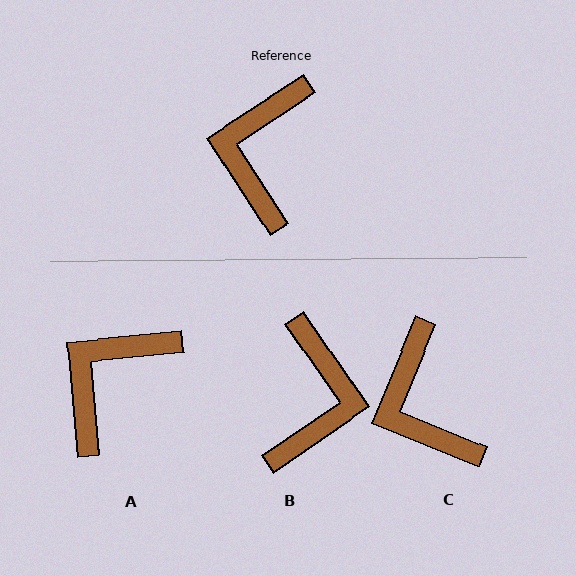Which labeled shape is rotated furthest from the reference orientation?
B, about 179 degrees away.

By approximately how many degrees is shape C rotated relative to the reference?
Approximately 34 degrees counter-clockwise.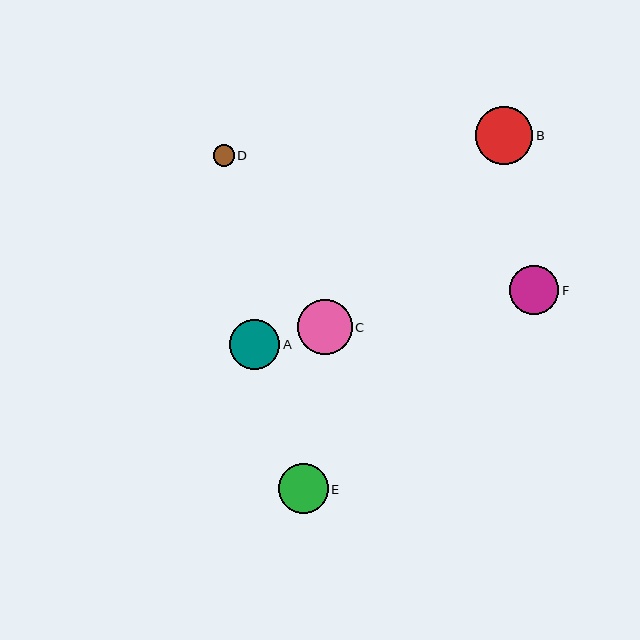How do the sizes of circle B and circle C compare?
Circle B and circle C are approximately the same size.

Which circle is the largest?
Circle B is the largest with a size of approximately 58 pixels.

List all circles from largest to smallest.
From largest to smallest: B, C, E, A, F, D.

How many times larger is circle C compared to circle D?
Circle C is approximately 2.6 times the size of circle D.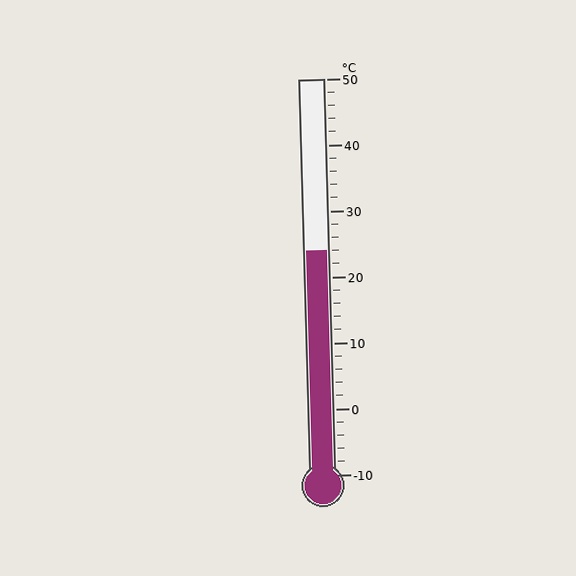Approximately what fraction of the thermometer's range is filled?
The thermometer is filled to approximately 55% of its range.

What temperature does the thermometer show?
The thermometer shows approximately 24°C.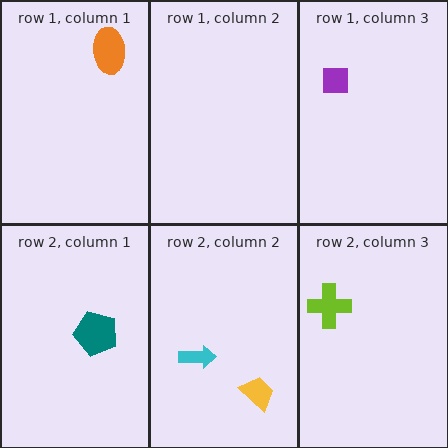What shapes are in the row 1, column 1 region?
The orange ellipse.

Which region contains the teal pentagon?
The row 2, column 1 region.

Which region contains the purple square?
The row 1, column 3 region.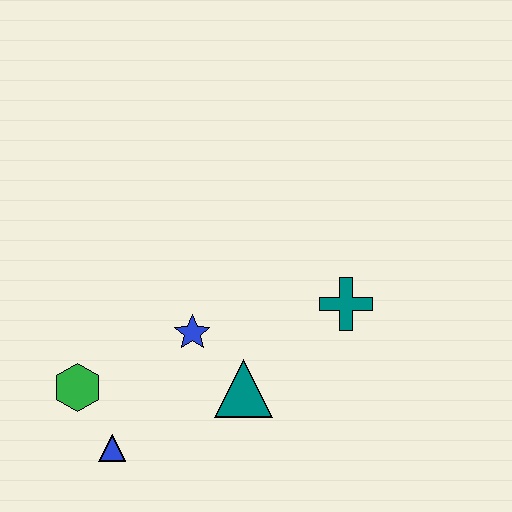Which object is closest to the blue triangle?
The green hexagon is closest to the blue triangle.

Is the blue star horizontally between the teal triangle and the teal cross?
No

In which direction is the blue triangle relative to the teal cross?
The blue triangle is to the left of the teal cross.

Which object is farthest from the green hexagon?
The teal cross is farthest from the green hexagon.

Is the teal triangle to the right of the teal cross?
No